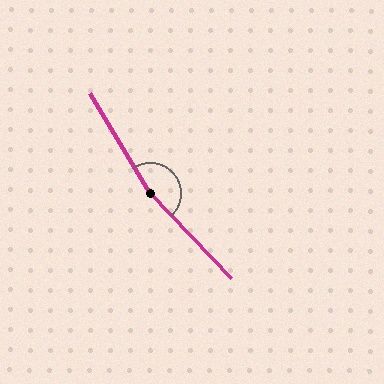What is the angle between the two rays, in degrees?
Approximately 167 degrees.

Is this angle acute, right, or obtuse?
It is obtuse.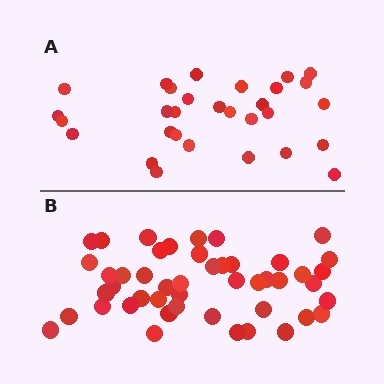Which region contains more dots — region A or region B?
Region B (the bottom region) has more dots.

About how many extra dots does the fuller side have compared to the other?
Region B has approximately 15 more dots than region A.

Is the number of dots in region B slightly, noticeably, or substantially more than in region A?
Region B has substantially more. The ratio is roughly 1.6 to 1.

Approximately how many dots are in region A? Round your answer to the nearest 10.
About 30 dots.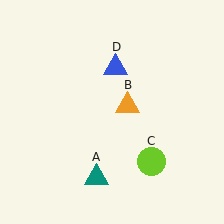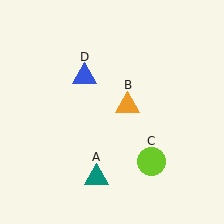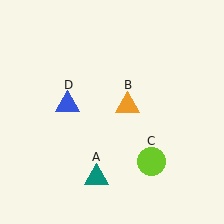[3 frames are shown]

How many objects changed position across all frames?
1 object changed position: blue triangle (object D).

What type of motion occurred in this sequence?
The blue triangle (object D) rotated counterclockwise around the center of the scene.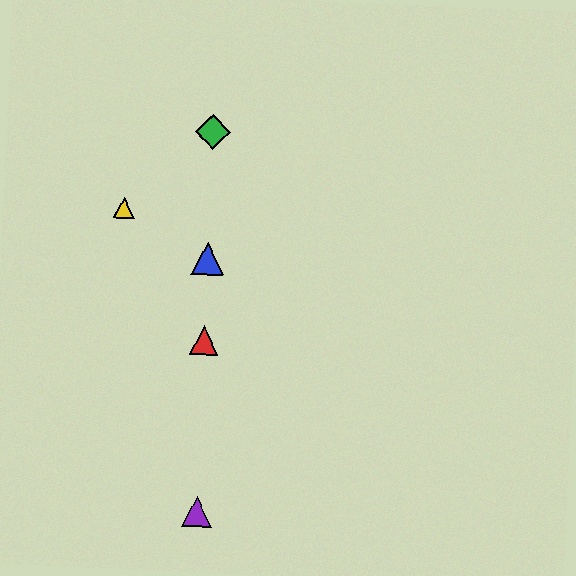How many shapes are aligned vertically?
4 shapes (the red triangle, the blue triangle, the green diamond, the purple triangle) are aligned vertically.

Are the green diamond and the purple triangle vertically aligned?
Yes, both are at x≈213.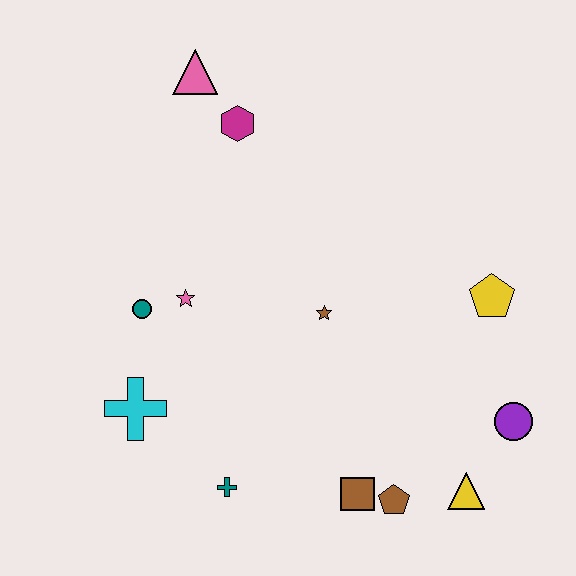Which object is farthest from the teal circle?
The purple circle is farthest from the teal circle.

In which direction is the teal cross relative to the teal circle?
The teal cross is below the teal circle.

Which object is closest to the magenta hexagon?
The pink triangle is closest to the magenta hexagon.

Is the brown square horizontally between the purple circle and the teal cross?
Yes